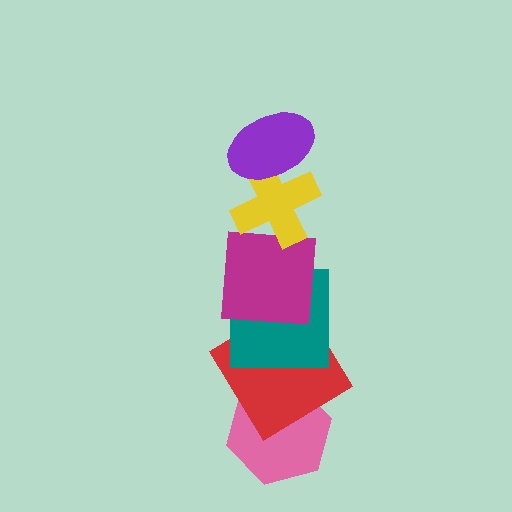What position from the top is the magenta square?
The magenta square is 3rd from the top.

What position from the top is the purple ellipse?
The purple ellipse is 1st from the top.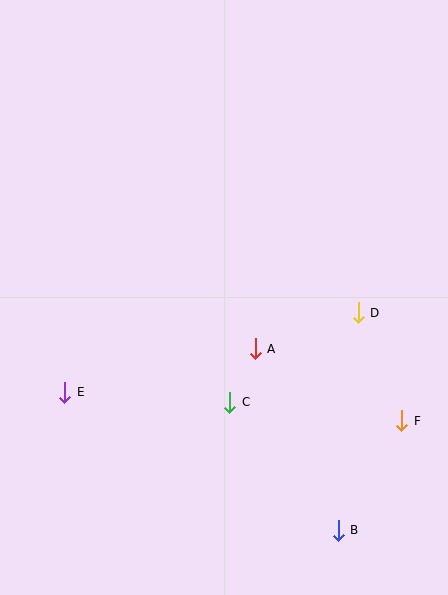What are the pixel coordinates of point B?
Point B is at (338, 530).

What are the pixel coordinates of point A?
Point A is at (255, 349).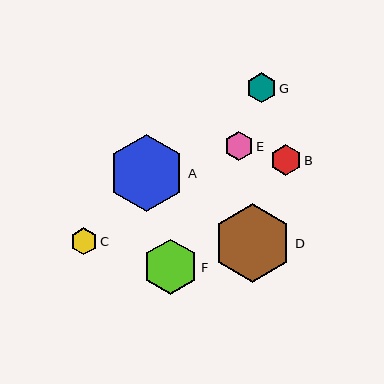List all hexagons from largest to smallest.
From largest to smallest: D, A, F, B, G, E, C.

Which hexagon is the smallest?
Hexagon C is the smallest with a size of approximately 27 pixels.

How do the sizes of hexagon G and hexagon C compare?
Hexagon G and hexagon C are approximately the same size.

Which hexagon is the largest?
Hexagon D is the largest with a size of approximately 79 pixels.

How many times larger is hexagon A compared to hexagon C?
Hexagon A is approximately 2.8 times the size of hexagon C.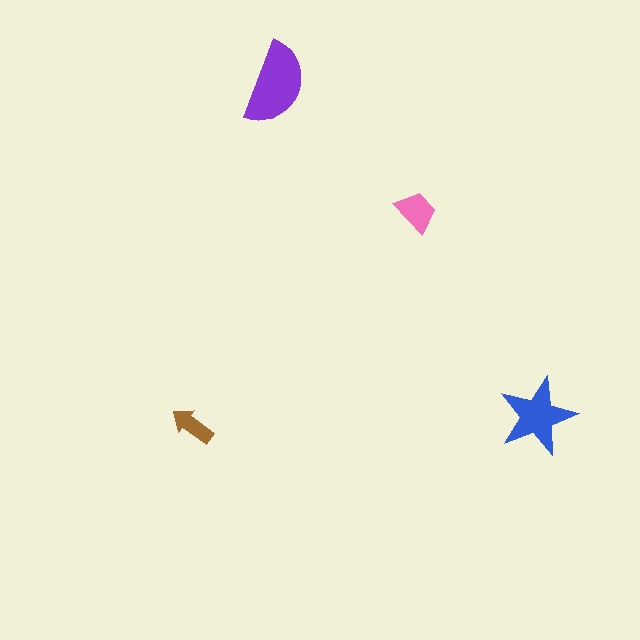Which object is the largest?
The purple semicircle.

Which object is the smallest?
The brown arrow.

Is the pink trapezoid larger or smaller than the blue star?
Smaller.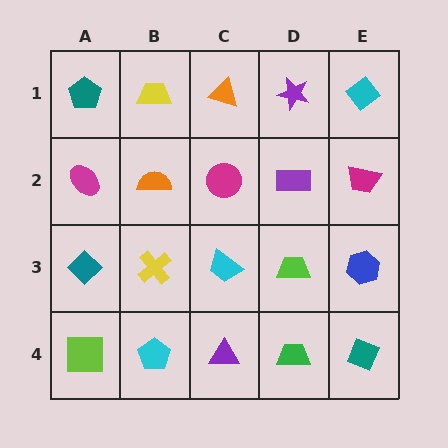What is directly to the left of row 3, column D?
A cyan trapezoid.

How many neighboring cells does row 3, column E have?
3.